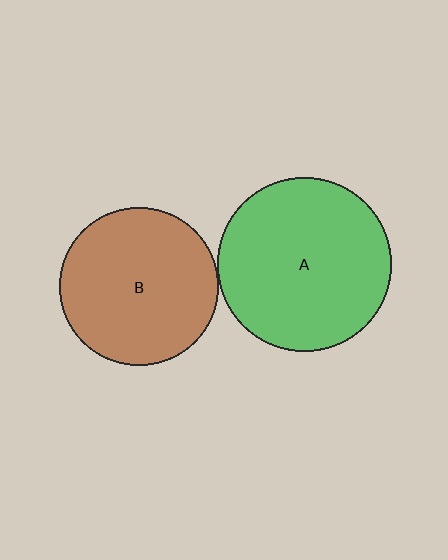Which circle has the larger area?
Circle A (green).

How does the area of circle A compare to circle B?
Approximately 1.2 times.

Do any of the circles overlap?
No, none of the circles overlap.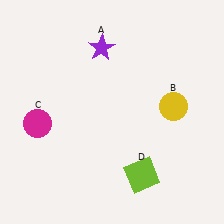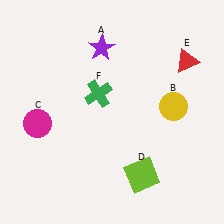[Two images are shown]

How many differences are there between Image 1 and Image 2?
There are 2 differences between the two images.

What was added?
A red triangle (E), a green cross (F) were added in Image 2.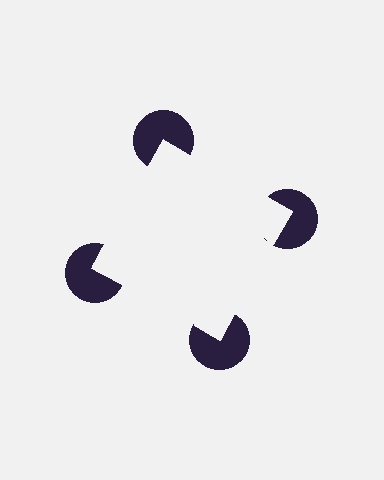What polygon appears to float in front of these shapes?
An illusory square — its edges are inferred from the aligned wedge cuts in the pac-man discs, not physically drawn.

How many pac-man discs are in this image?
There are 4 — one at each vertex of the illusory square.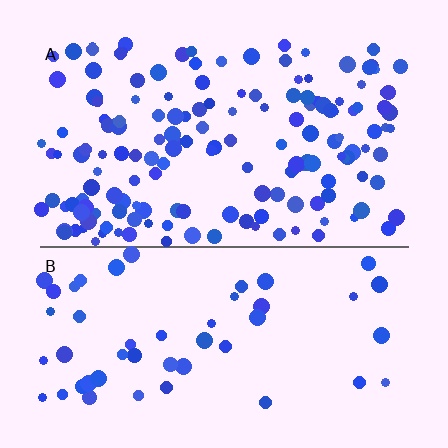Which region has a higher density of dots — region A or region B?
A (the top).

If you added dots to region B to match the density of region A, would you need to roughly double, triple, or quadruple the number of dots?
Approximately triple.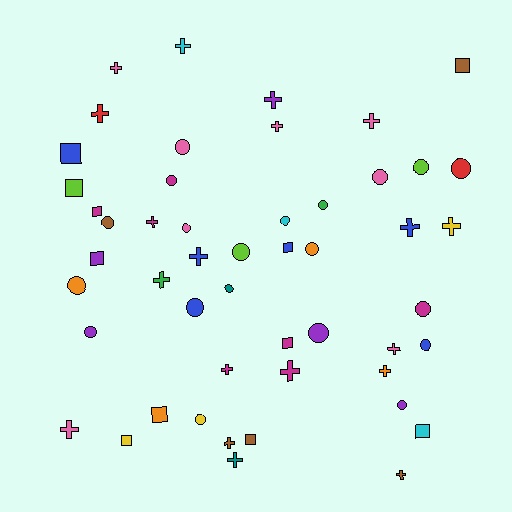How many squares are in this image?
There are 11 squares.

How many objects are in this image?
There are 50 objects.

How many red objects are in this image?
There are 2 red objects.